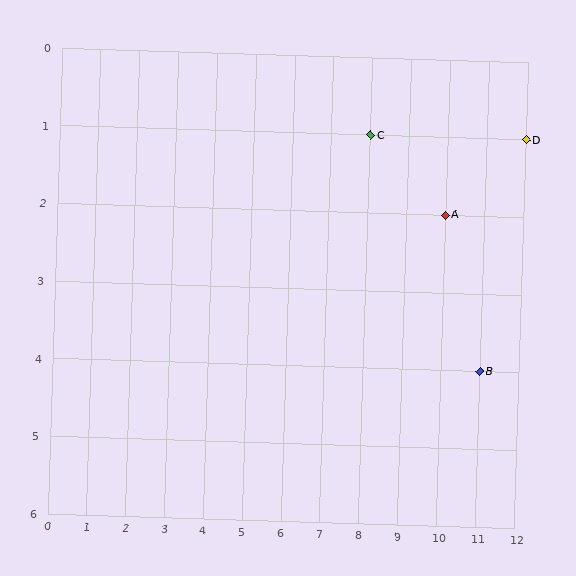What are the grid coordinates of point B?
Point B is at grid coordinates (11, 4).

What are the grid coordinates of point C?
Point C is at grid coordinates (8, 1).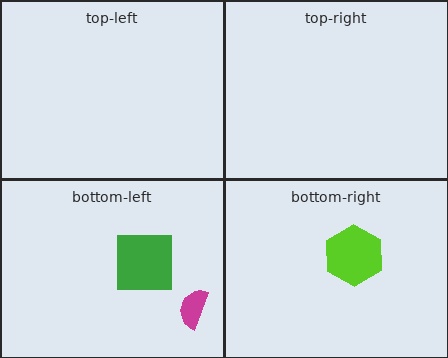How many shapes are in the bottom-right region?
1.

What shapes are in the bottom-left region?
The magenta semicircle, the green square.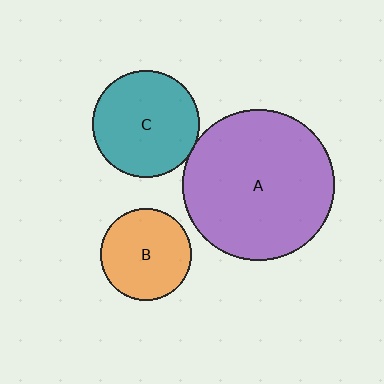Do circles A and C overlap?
Yes.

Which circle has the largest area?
Circle A (purple).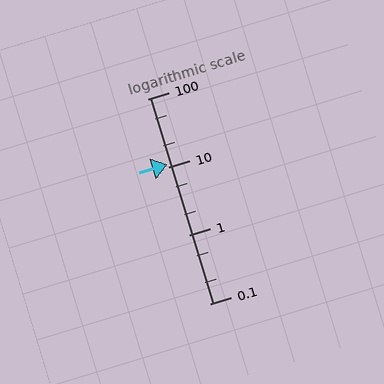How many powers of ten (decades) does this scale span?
The scale spans 3 decades, from 0.1 to 100.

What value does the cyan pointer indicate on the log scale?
The pointer indicates approximately 11.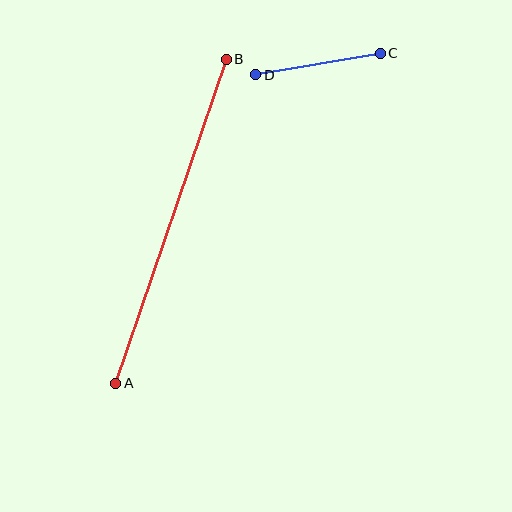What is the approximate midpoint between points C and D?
The midpoint is at approximately (318, 64) pixels.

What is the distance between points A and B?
The distance is approximately 343 pixels.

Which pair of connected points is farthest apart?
Points A and B are farthest apart.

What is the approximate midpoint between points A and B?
The midpoint is at approximately (171, 221) pixels.